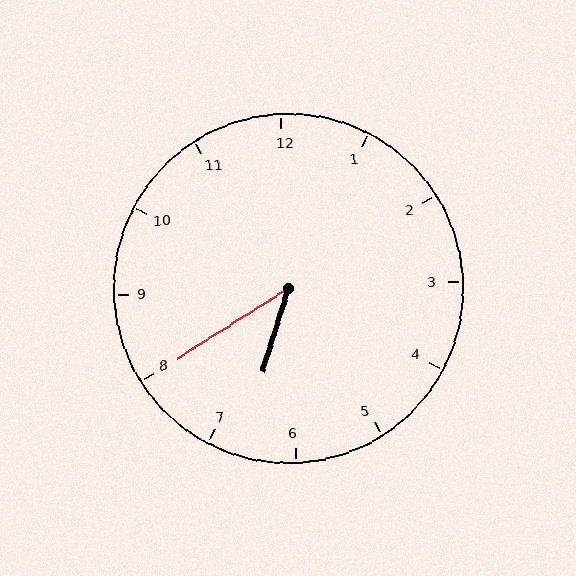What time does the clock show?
6:40.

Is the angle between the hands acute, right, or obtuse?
It is acute.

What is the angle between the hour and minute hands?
Approximately 40 degrees.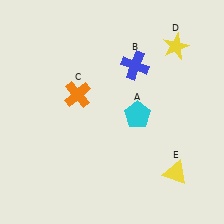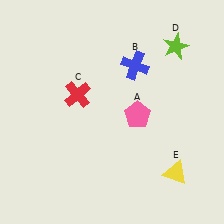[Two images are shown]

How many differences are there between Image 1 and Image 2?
There are 3 differences between the two images.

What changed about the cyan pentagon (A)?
In Image 1, A is cyan. In Image 2, it changed to pink.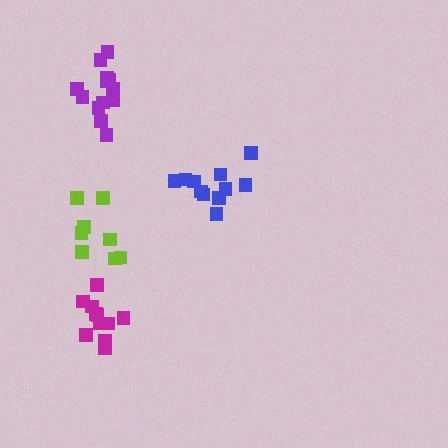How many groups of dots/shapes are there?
There are 4 groups.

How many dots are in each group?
Group 1: 11 dots, Group 2: 8 dots, Group 3: 13 dots, Group 4: 11 dots (43 total).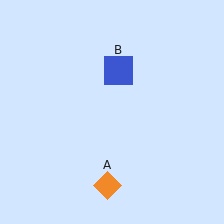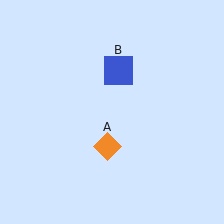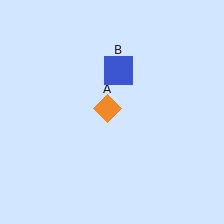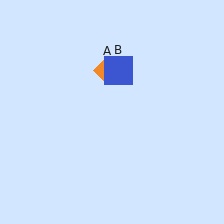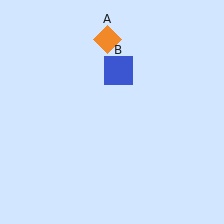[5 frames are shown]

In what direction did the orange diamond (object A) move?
The orange diamond (object A) moved up.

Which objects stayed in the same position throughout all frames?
Blue square (object B) remained stationary.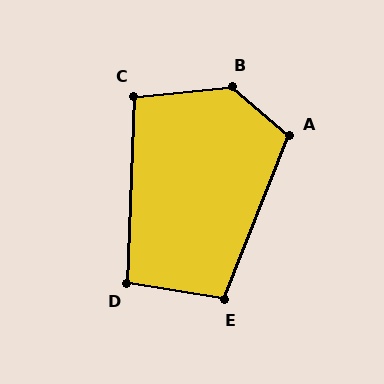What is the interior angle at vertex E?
Approximately 102 degrees (obtuse).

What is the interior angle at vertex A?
Approximately 109 degrees (obtuse).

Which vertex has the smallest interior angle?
C, at approximately 97 degrees.